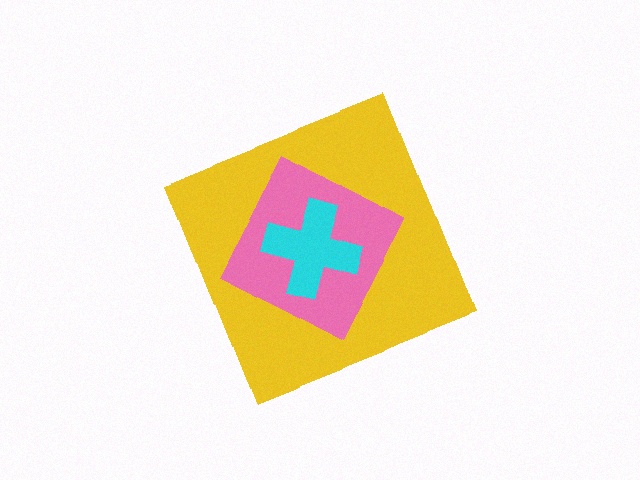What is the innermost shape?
The cyan cross.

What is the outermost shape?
The yellow diamond.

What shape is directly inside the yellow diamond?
The pink square.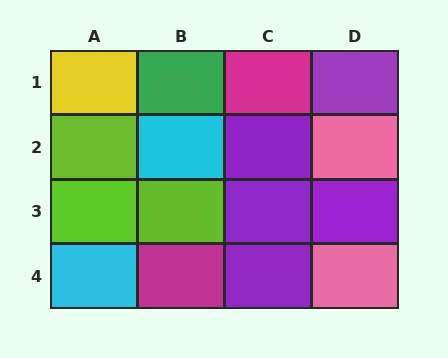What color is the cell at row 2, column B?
Cyan.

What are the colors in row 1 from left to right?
Yellow, green, magenta, purple.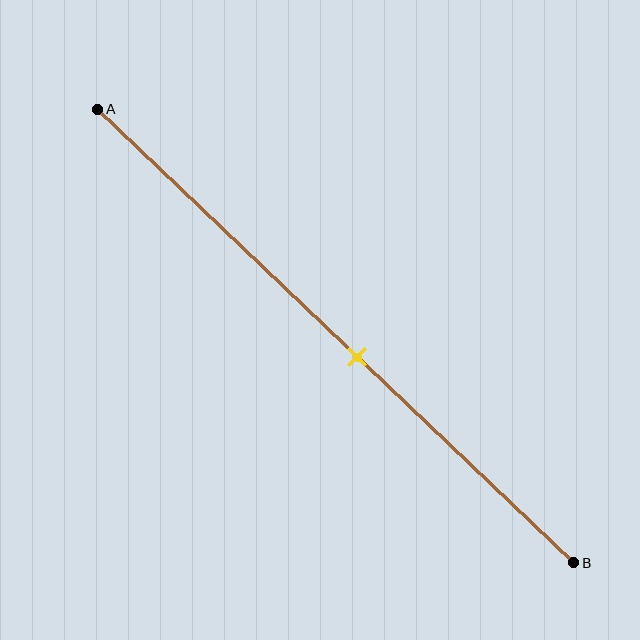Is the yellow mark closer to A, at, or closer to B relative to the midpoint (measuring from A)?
The yellow mark is closer to point B than the midpoint of segment AB.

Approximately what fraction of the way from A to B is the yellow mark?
The yellow mark is approximately 55% of the way from A to B.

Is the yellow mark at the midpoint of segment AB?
No, the mark is at about 55% from A, not at the 50% midpoint.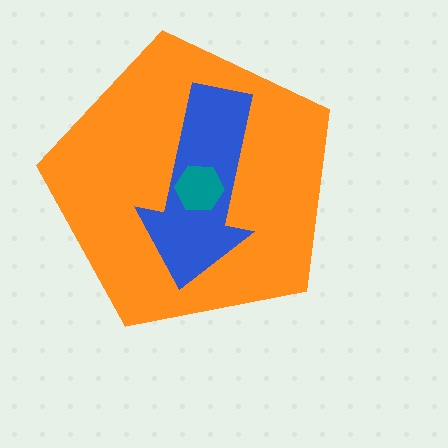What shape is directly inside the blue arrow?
The teal hexagon.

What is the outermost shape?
The orange pentagon.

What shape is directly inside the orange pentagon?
The blue arrow.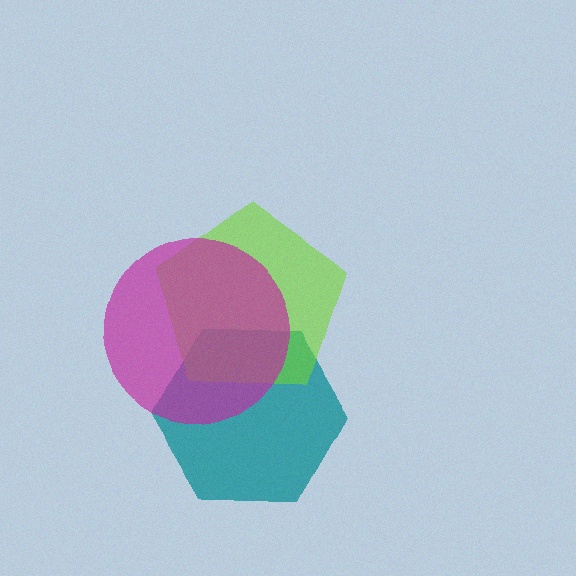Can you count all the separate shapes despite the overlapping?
Yes, there are 3 separate shapes.